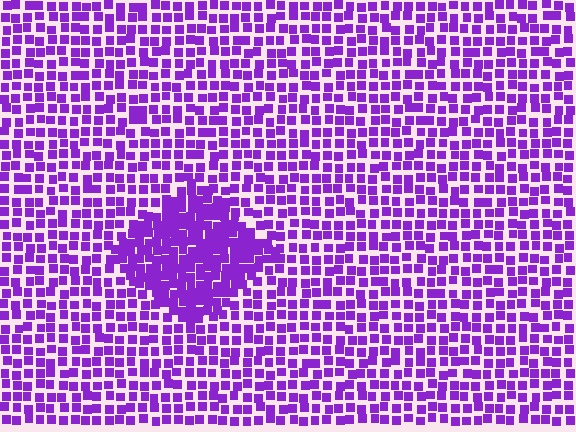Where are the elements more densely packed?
The elements are more densely packed inside the diamond boundary.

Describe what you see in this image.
The image contains small purple elements arranged at two different densities. A diamond-shaped region is visible where the elements are more densely packed than the surrounding area.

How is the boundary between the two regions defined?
The boundary is defined by a change in element density (approximately 1.8x ratio). All elements are the same color, size, and shape.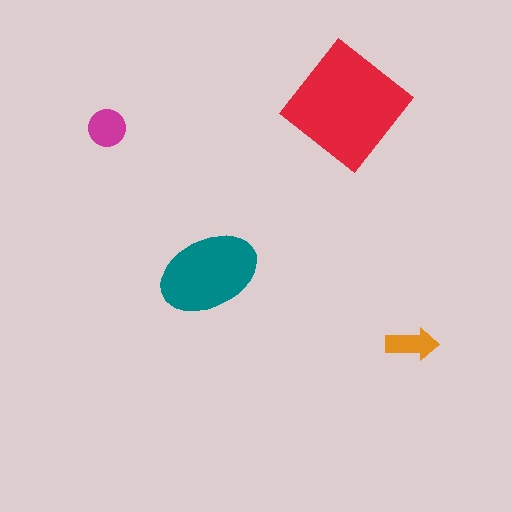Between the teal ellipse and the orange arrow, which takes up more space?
The teal ellipse.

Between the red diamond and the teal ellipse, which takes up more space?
The red diamond.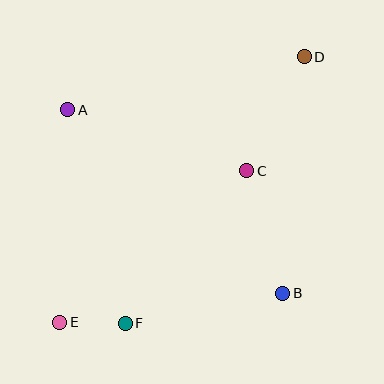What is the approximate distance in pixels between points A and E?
The distance between A and E is approximately 213 pixels.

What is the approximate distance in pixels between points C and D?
The distance between C and D is approximately 128 pixels.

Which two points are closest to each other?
Points E and F are closest to each other.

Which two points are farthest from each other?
Points D and E are farthest from each other.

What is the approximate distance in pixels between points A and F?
The distance between A and F is approximately 221 pixels.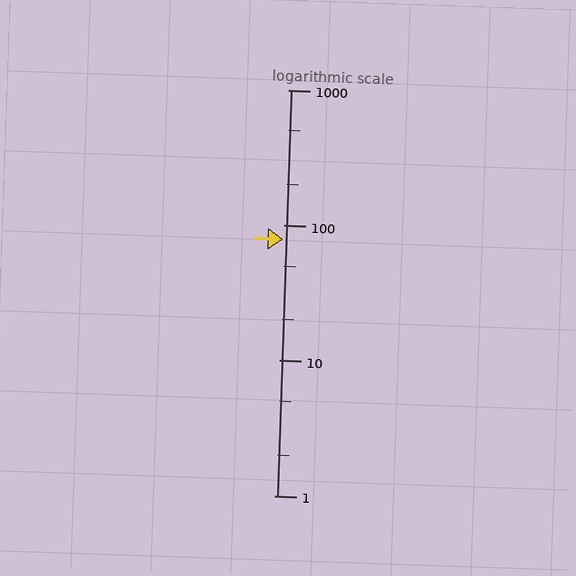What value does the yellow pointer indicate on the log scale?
The pointer indicates approximately 78.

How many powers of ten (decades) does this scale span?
The scale spans 3 decades, from 1 to 1000.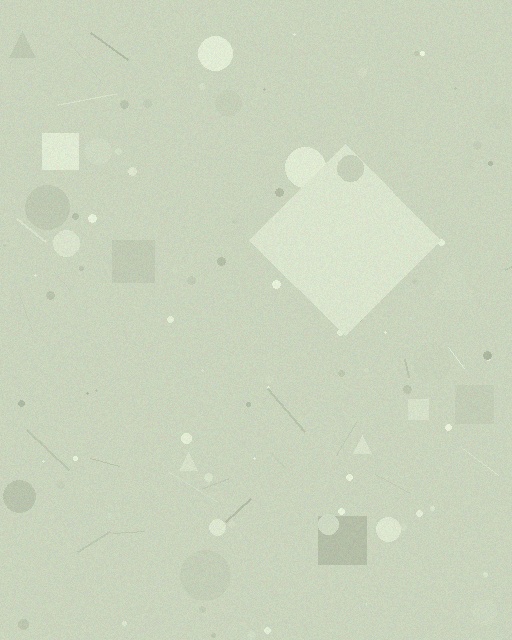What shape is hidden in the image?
A diamond is hidden in the image.